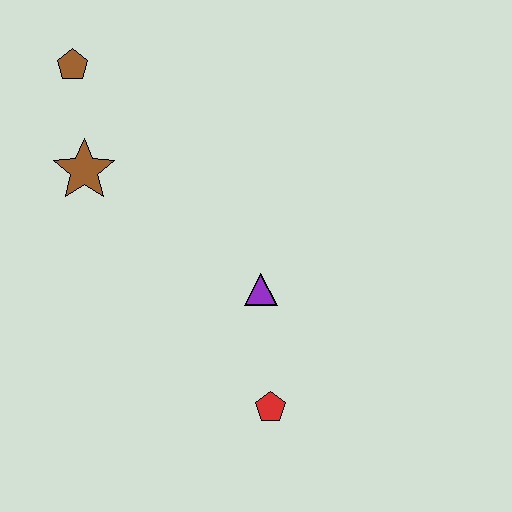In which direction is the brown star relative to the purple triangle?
The brown star is to the left of the purple triangle.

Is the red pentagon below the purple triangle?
Yes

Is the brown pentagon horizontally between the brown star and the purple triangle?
No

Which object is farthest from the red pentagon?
The brown pentagon is farthest from the red pentagon.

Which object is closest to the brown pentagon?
The brown star is closest to the brown pentagon.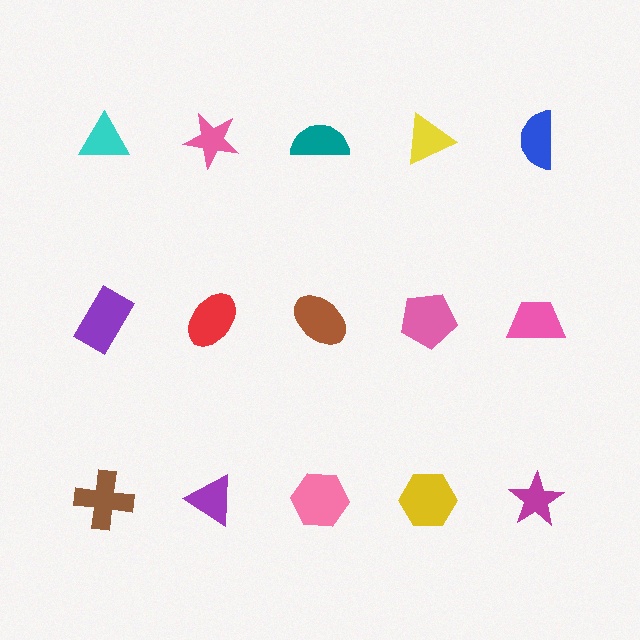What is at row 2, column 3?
A brown ellipse.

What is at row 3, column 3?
A pink hexagon.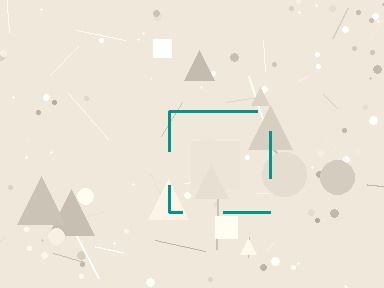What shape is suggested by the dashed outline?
The dashed outline suggests a square.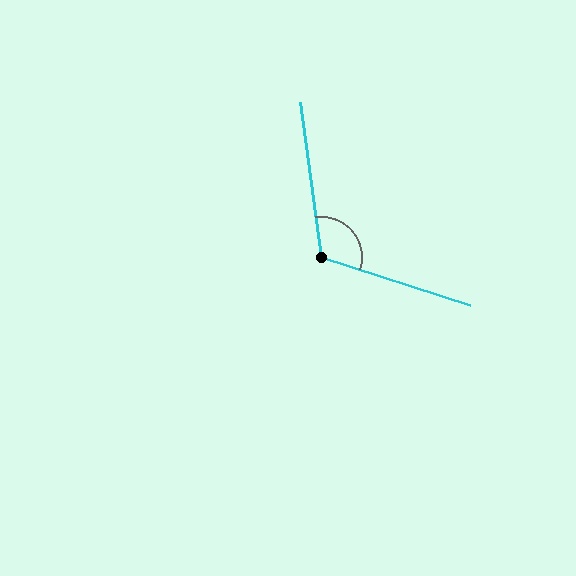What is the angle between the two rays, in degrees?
Approximately 116 degrees.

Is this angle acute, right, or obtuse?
It is obtuse.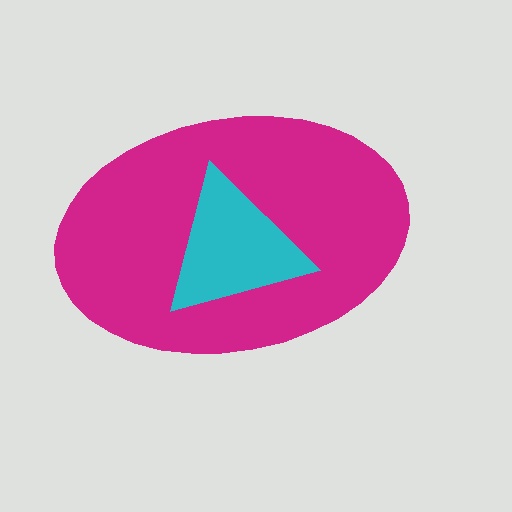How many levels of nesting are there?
2.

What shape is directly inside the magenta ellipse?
The cyan triangle.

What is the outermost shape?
The magenta ellipse.